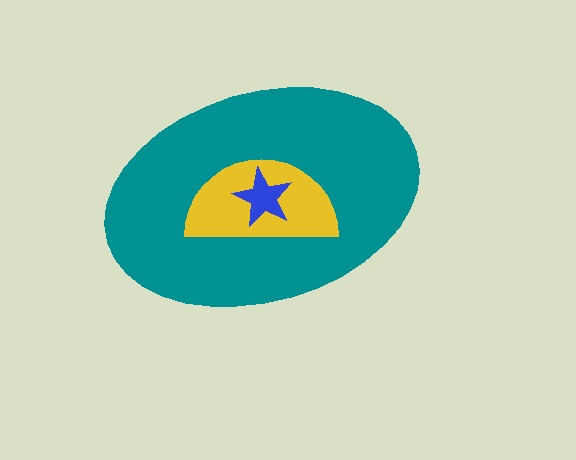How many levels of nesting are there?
3.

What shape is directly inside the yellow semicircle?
The blue star.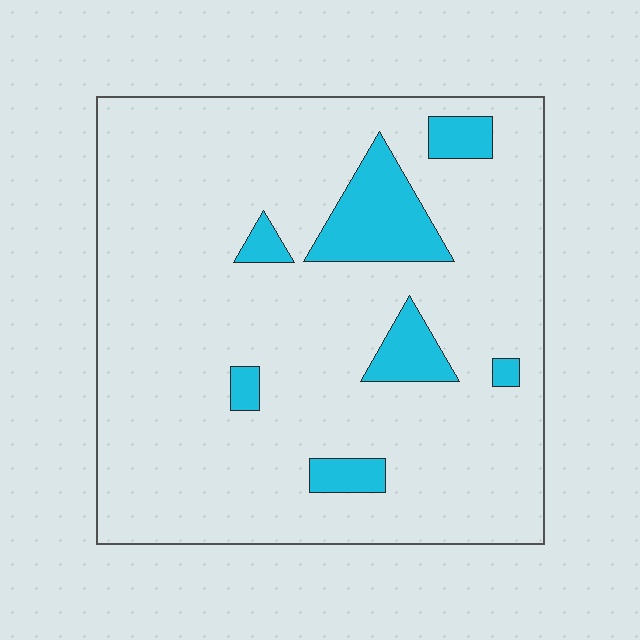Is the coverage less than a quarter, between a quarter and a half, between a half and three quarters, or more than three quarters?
Less than a quarter.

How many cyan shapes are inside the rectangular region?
7.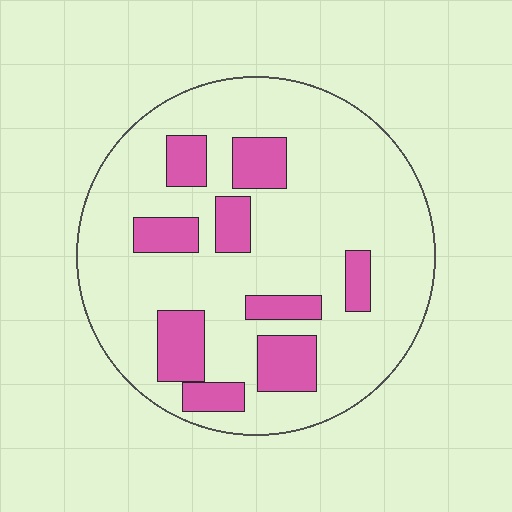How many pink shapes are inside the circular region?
9.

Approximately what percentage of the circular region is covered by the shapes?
Approximately 20%.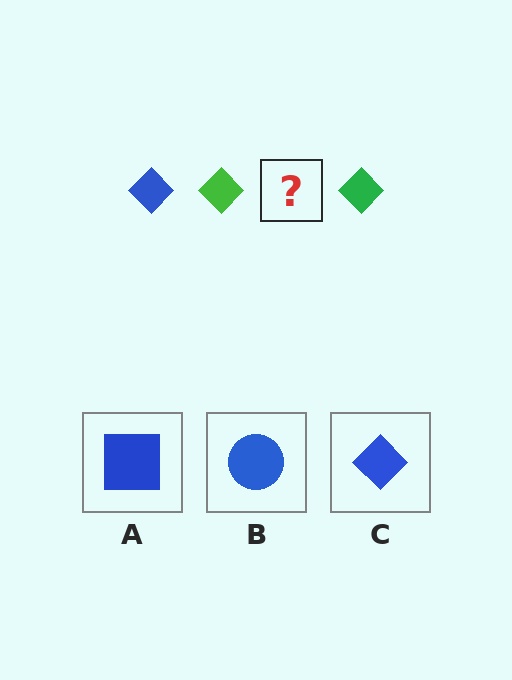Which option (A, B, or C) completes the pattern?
C.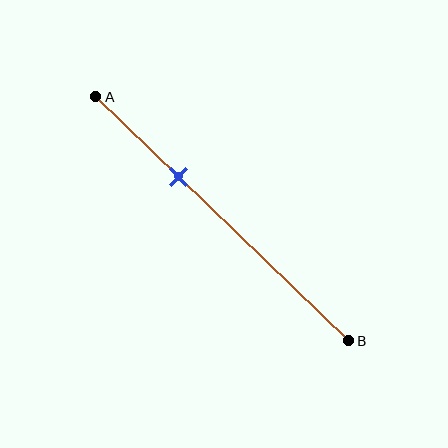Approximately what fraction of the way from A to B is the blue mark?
The blue mark is approximately 35% of the way from A to B.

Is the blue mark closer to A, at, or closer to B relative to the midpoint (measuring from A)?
The blue mark is closer to point A than the midpoint of segment AB.